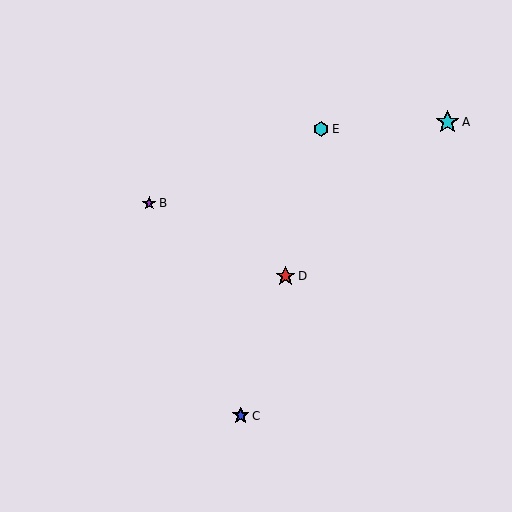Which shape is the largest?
The cyan star (labeled A) is the largest.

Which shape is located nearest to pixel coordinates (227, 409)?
The blue star (labeled C) at (241, 416) is nearest to that location.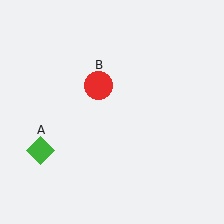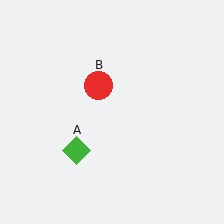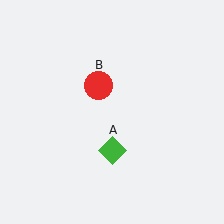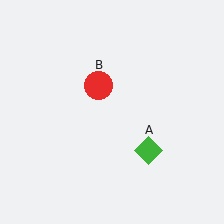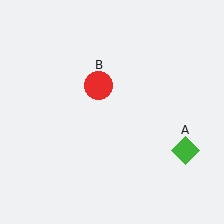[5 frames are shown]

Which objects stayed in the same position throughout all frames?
Red circle (object B) remained stationary.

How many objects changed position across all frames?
1 object changed position: green diamond (object A).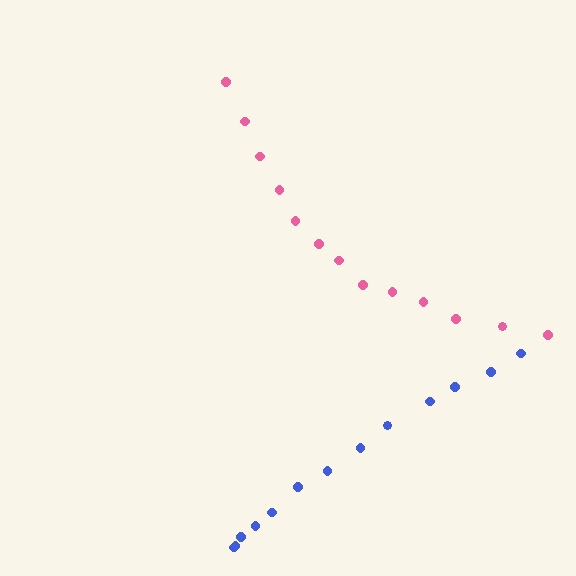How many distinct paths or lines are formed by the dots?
There are 2 distinct paths.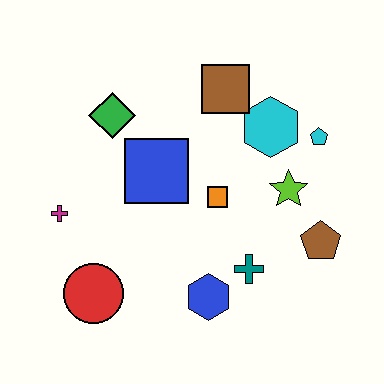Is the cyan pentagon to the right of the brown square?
Yes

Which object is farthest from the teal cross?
The green diamond is farthest from the teal cross.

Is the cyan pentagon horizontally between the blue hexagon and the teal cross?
No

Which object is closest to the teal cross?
The blue hexagon is closest to the teal cross.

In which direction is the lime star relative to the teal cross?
The lime star is above the teal cross.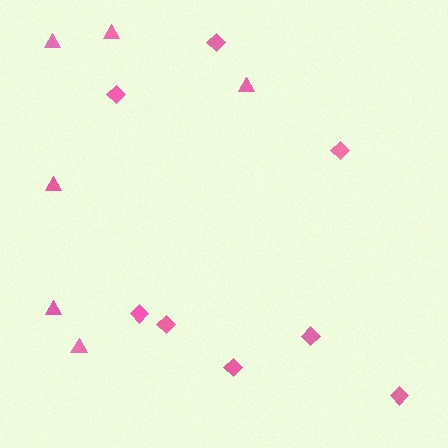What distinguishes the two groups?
There are 2 groups: one group of triangles (6) and one group of diamonds (8).